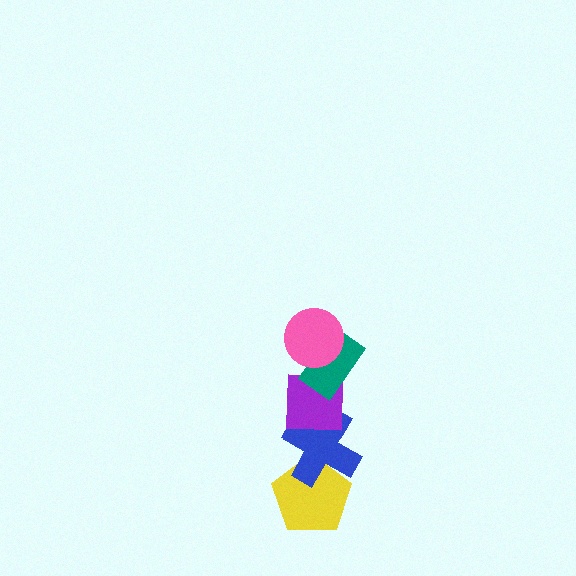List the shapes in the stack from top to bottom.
From top to bottom: the pink circle, the teal rectangle, the purple square, the blue cross, the yellow pentagon.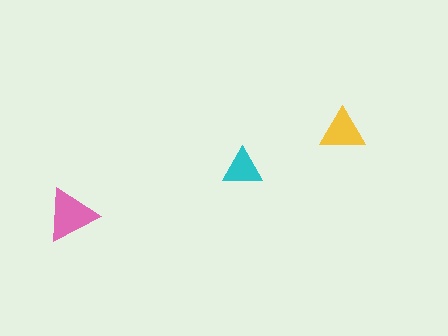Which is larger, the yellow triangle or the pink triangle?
The pink one.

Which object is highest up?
The yellow triangle is topmost.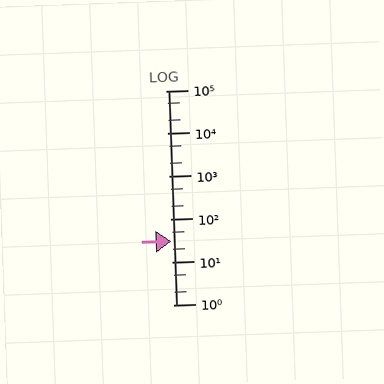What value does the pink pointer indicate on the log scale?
The pointer indicates approximately 30.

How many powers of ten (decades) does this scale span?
The scale spans 5 decades, from 1 to 100000.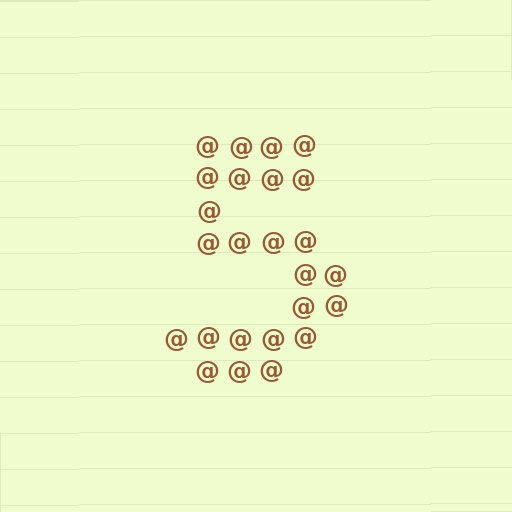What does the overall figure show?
The overall figure shows the digit 5.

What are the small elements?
The small elements are at signs.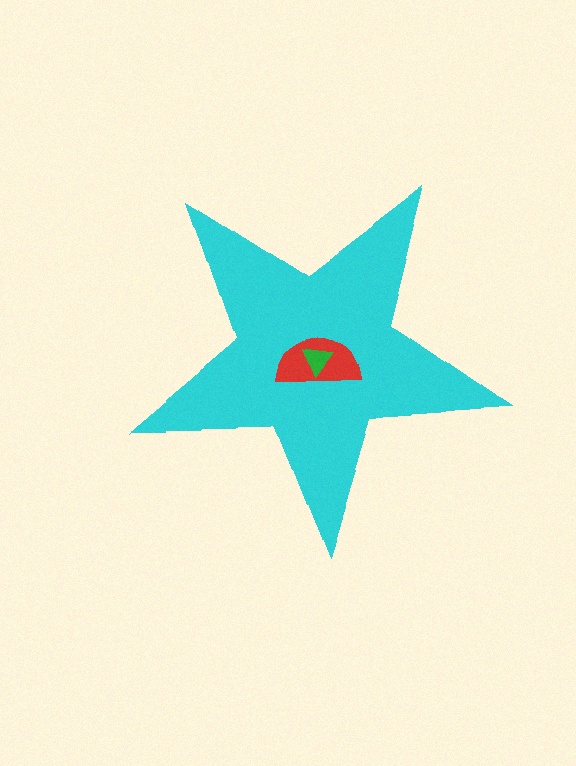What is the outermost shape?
The cyan star.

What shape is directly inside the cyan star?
The red semicircle.